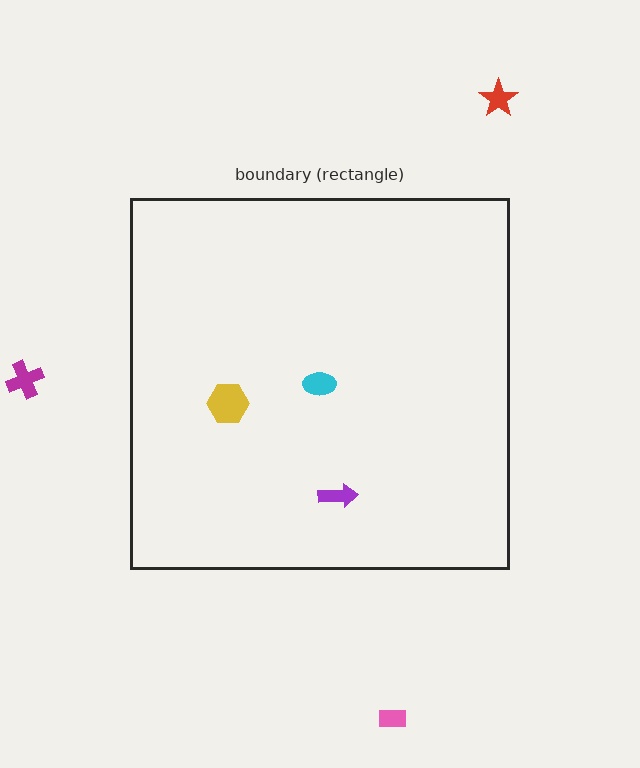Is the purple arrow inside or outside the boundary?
Inside.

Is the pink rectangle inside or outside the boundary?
Outside.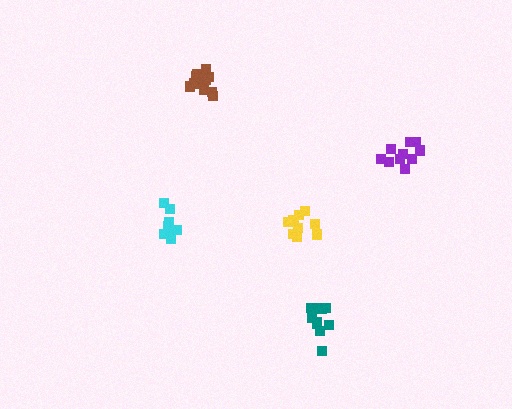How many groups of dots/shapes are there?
There are 5 groups.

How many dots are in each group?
Group 1: 12 dots, Group 2: 8 dots, Group 3: 10 dots, Group 4: 10 dots, Group 5: 9 dots (49 total).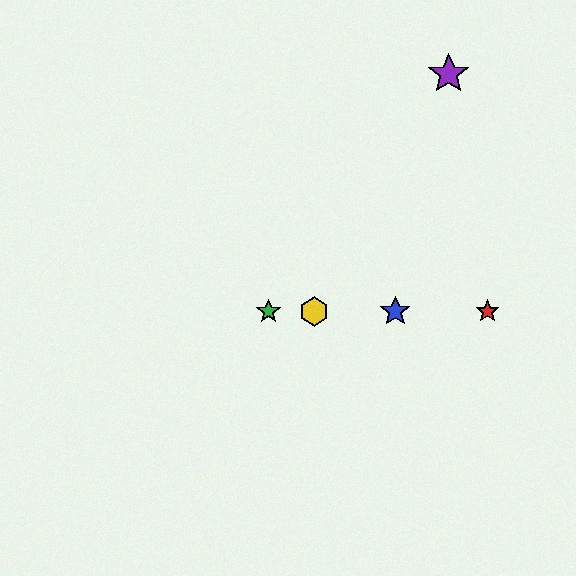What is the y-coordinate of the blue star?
The blue star is at y≈311.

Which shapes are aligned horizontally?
The red star, the blue star, the green star, the yellow hexagon are aligned horizontally.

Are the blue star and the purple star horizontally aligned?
No, the blue star is at y≈311 and the purple star is at y≈74.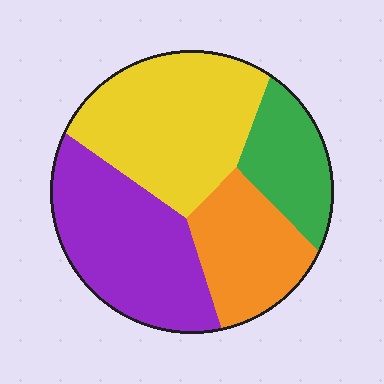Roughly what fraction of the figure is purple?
Purple covers roughly 30% of the figure.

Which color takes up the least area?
Green, at roughly 15%.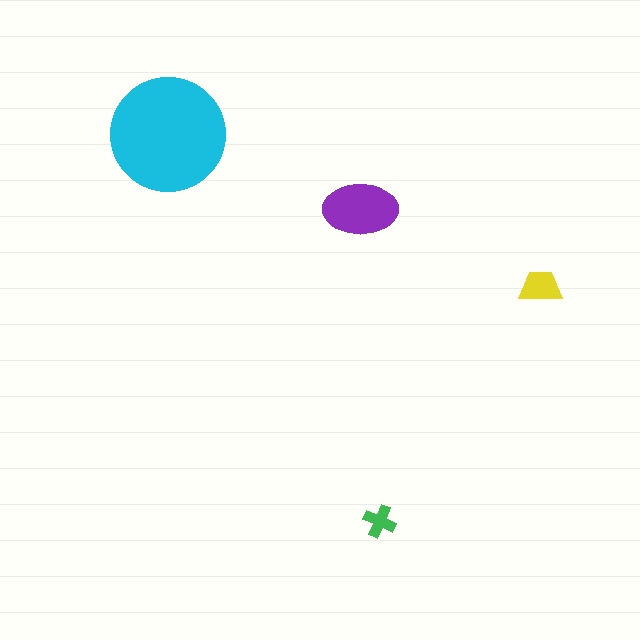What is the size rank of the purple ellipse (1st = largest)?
2nd.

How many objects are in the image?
There are 4 objects in the image.